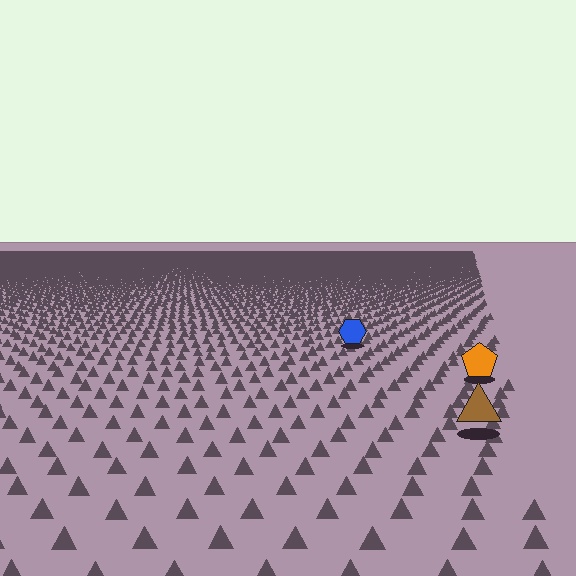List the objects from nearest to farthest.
From nearest to farthest: the brown triangle, the orange pentagon, the blue hexagon.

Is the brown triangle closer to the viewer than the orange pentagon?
Yes. The brown triangle is closer — you can tell from the texture gradient: the ground texture is coarser near it.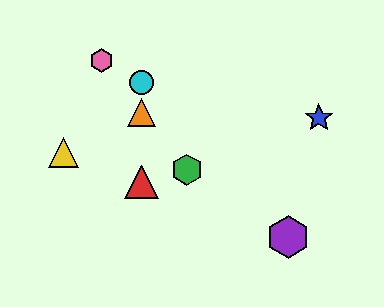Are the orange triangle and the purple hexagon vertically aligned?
No, the orange triangle is at x≈142 and the purple hexagon is at x≈288.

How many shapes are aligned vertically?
3 shapes (the red triangle, the orange triangle, the cyan circle) are aligned vertically.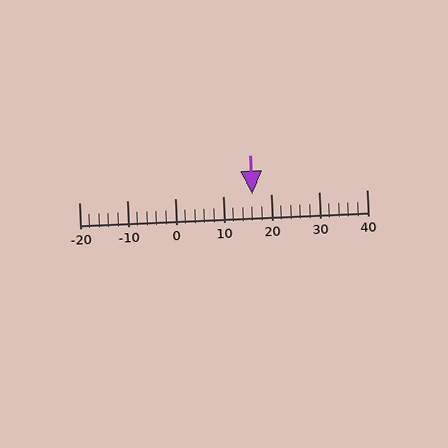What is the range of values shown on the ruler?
The ruler shows values from -20 to 40.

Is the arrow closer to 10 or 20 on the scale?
The arrow is closer to 20.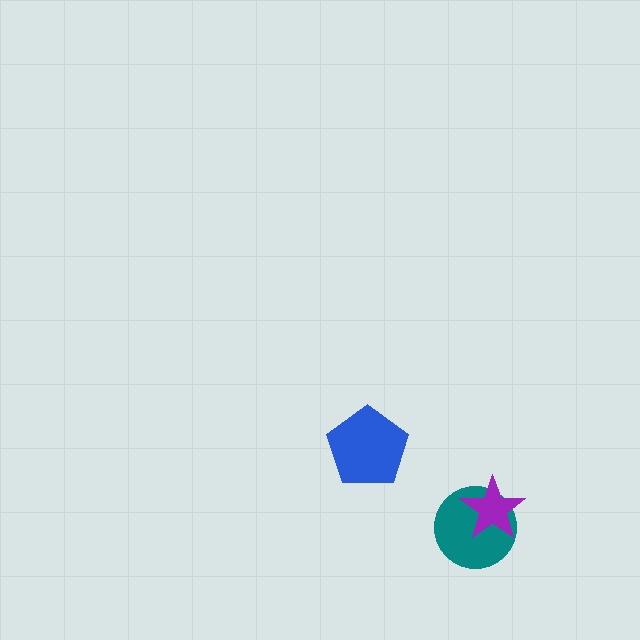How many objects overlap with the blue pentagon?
0 objects overlap with the blue pentagon.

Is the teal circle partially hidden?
Yes, it is partially covered by another shape.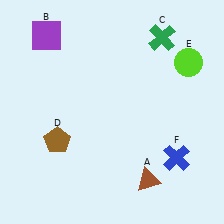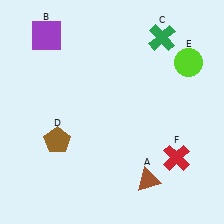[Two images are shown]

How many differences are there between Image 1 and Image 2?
There is 1 difference between the two images.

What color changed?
The cross (F) changed from blue in Image 1 to red in Image 2.